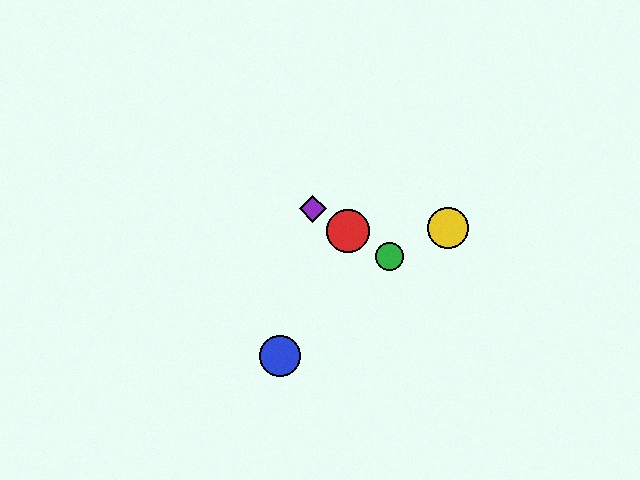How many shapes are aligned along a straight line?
3 shapes (the red circle, the green circle, the purple diamond) are aligned along a straight line.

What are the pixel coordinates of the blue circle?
The blue circle is at (280, 356).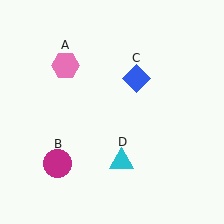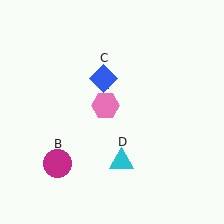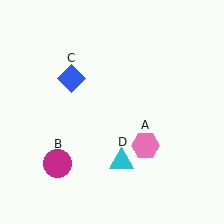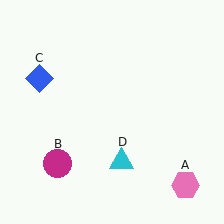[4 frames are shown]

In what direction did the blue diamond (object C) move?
The blue diamond (object C) moved left.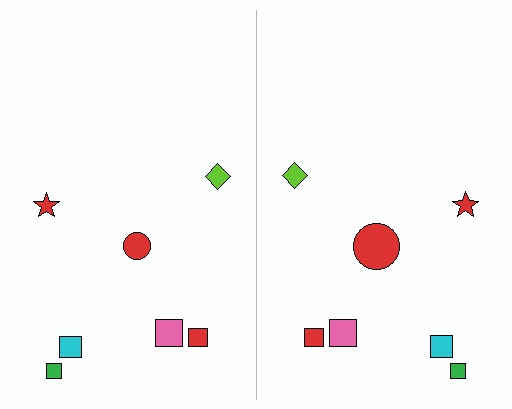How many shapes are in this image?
There are 14 shapes in this image.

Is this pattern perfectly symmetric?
No, the pattern is not perfectly symmetric. The red circle on the right side has a different size than its mirror counterpart.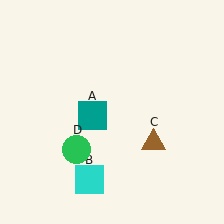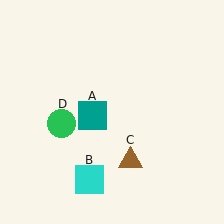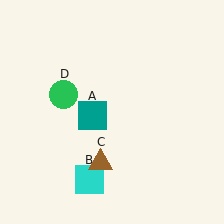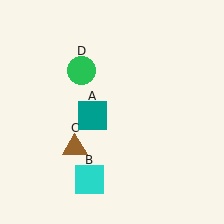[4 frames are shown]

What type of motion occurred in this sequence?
The brown triangle (object C), green circle (object D) rotated clockwise around the center of the scene.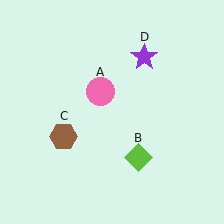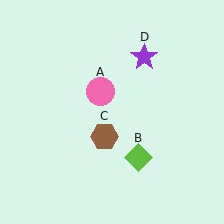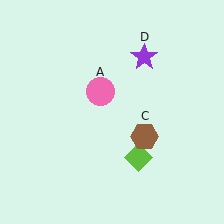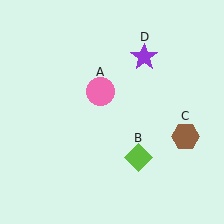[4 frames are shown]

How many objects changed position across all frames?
1 object changed position: brown hexagon (object C).